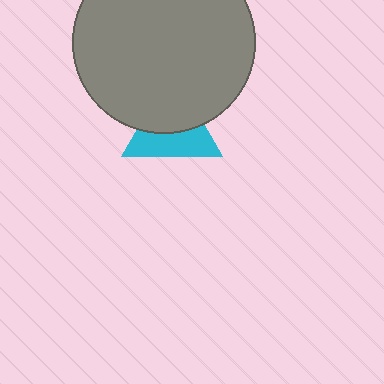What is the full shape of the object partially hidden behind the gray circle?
The partially hidden object is a cyan triangle.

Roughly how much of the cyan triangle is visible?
About half of it is visible (roughly 50%).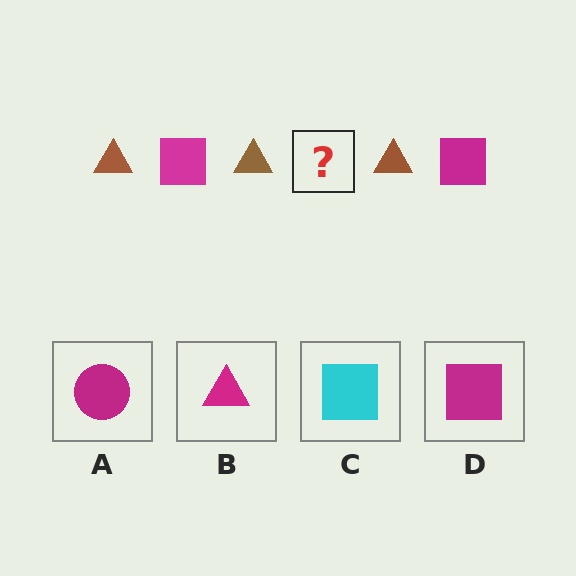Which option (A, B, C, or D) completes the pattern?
D.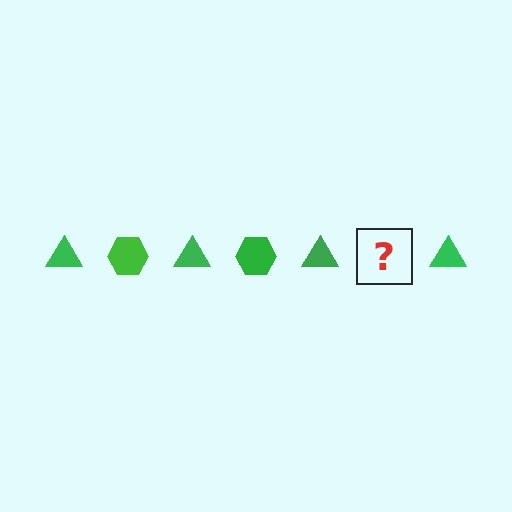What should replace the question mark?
The question mark should be replaced with a green hexagon.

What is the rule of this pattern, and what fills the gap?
The rule is that the pattern cycles through triangle, hexagon shapes in green. The gap should be filled with a green hexagon.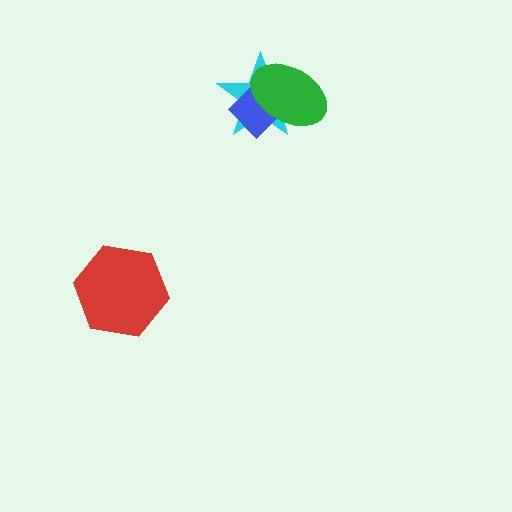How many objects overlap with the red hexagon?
0 objects overlap with the red hexagon.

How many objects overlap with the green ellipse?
2 objects overlap with the green ellipse.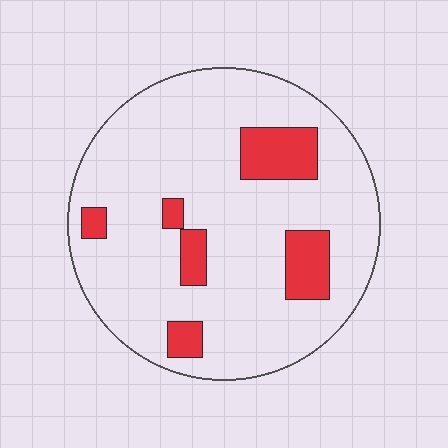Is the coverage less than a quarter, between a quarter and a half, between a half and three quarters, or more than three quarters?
Less than a quarter.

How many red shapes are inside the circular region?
6.